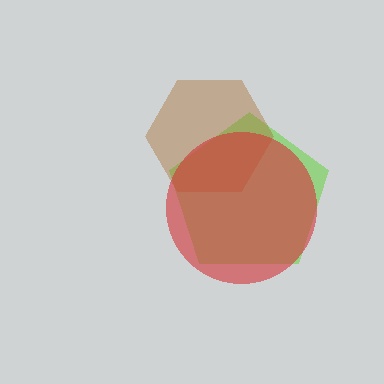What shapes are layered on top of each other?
The layered shapes are: a lime pentagon, a brown hexagon, a red circle.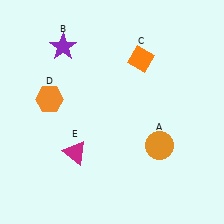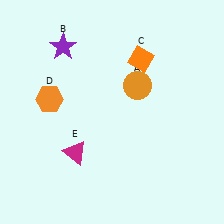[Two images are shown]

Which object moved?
The orange circle (A) moved up.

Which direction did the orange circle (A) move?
The orange circle (A) moved up.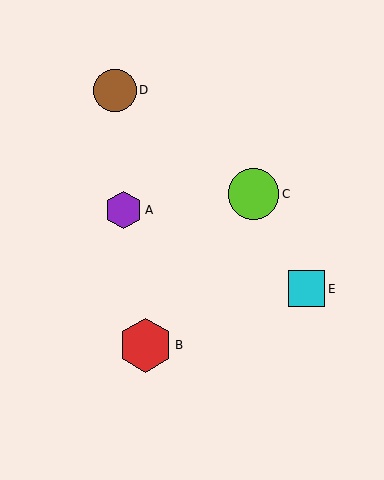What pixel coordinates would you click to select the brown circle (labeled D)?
Click at (115, 90) to select the brown circle D.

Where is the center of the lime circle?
The center of the lime circle is at (254, 194).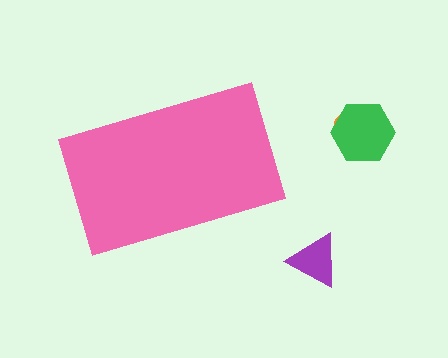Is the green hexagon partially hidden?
No, the green hexagon is fully visible.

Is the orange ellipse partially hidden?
No, the orange ellipse is fully visible.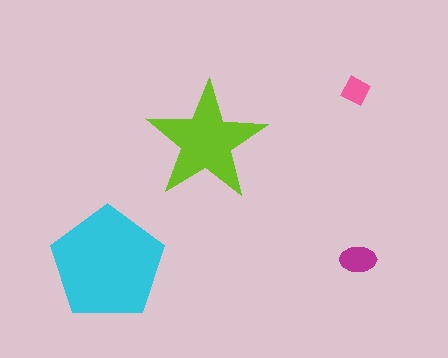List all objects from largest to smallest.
The cyan pentagon, the lime star, the magenta ellipse, the pink diamond.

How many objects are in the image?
There are 4 objects in the image.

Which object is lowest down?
The cyan pentagon is bottommost.